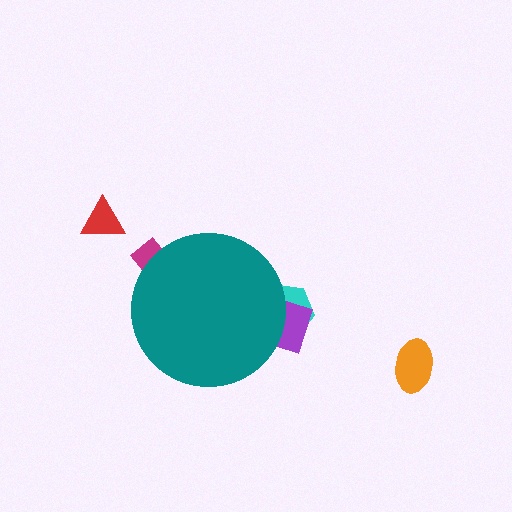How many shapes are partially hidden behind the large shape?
3 shapes are partially hidden.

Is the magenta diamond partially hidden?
Yes, the magenta diamond is partially hidden behind the teal circle.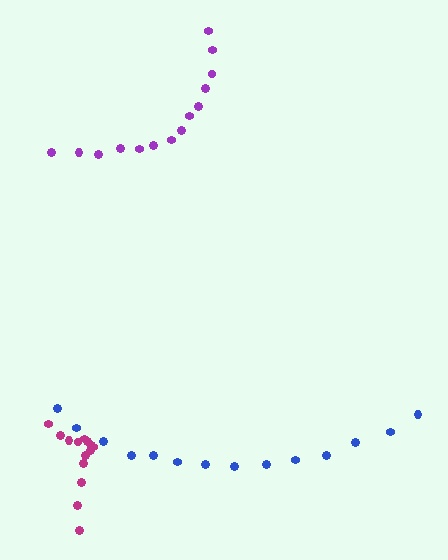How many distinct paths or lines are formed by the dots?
There are 3 distinct paths.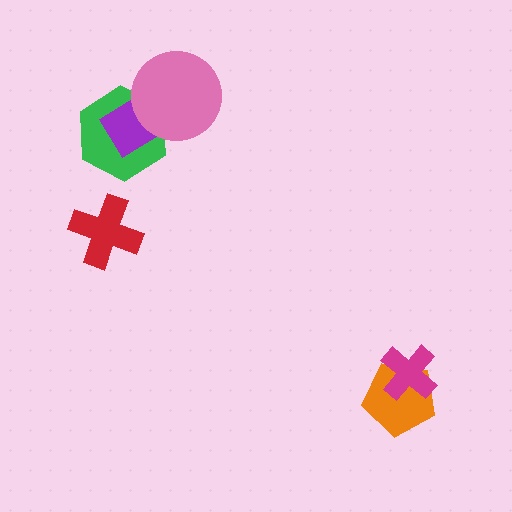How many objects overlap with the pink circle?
2 objects overlap with the pink circle.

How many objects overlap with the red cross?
0 objects overlap with the red cross.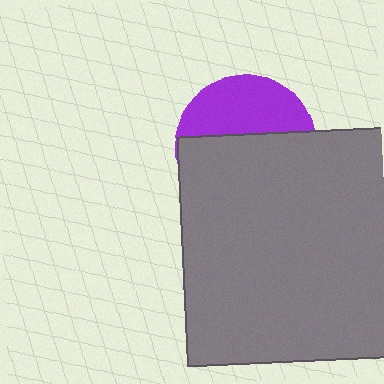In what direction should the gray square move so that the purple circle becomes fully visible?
The gray square should move down. That is the shortest direction to clear the overlap and leave the purple circle fully visible.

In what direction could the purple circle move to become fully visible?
The purple circle could move up. That would shift it out from behind the gray square entirely.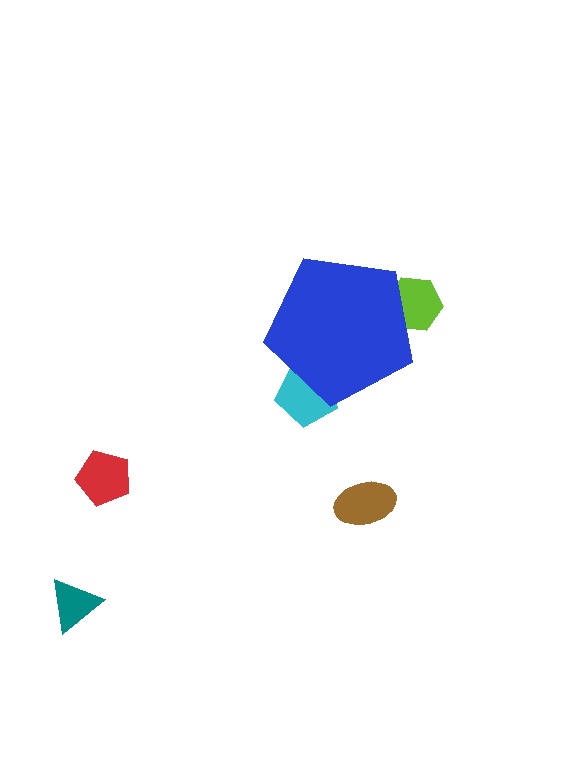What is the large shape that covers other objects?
A blue pentagon.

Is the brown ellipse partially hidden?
No, the brown ellipse is fully visible.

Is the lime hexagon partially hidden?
Yes, the lime hexagon is partially hidden behind the blue pentagon.